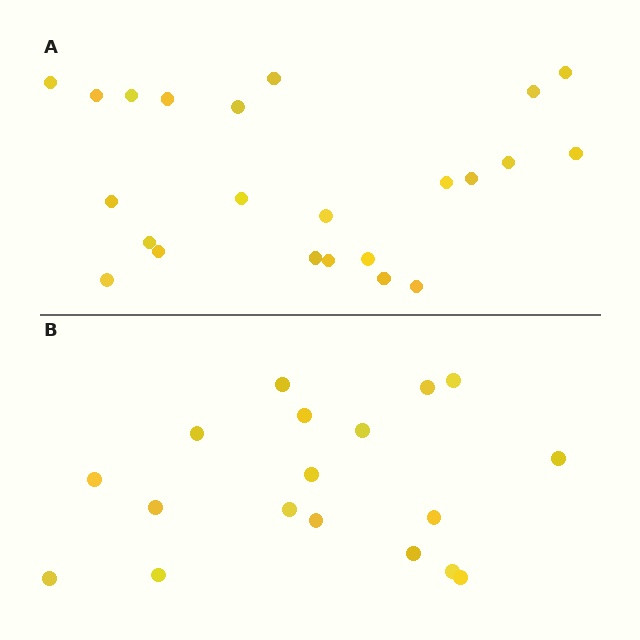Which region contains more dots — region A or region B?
Region A (the top region) has more dots.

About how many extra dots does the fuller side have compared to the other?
Region A has about 5 more dots than region B.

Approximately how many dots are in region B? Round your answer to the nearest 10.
About 20 dots. (The exact count is 18, which rounds to 20.)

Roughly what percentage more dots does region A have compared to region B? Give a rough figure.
About 30% more.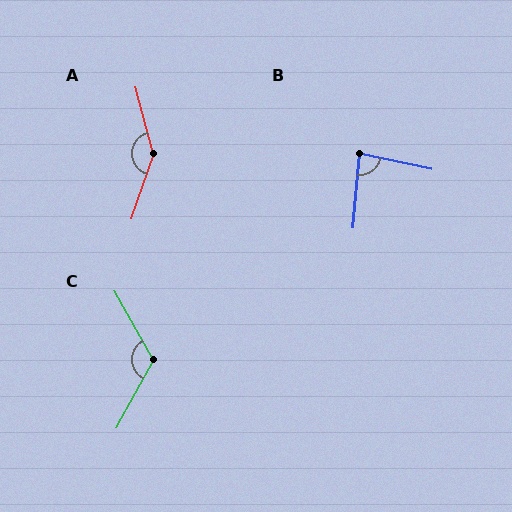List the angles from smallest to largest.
B (83°), C (122°), A (146°).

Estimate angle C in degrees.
Approximately 122 degrees.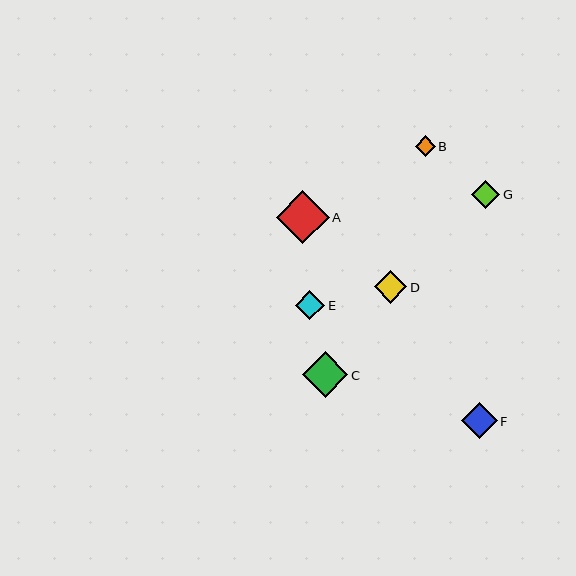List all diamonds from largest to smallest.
From largest to smallest: A, C, F, D, E, G, B.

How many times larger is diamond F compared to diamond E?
Diamond F is approximately 1.2 times the size of diamond E.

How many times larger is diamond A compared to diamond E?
Diamond A is approximately 1.8 times the size of diamond E.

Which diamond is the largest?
Diamond A is the largest with a size of approximately 53 pixels.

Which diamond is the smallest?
Diamond B is the smallest with a size of approximately 20 pixels.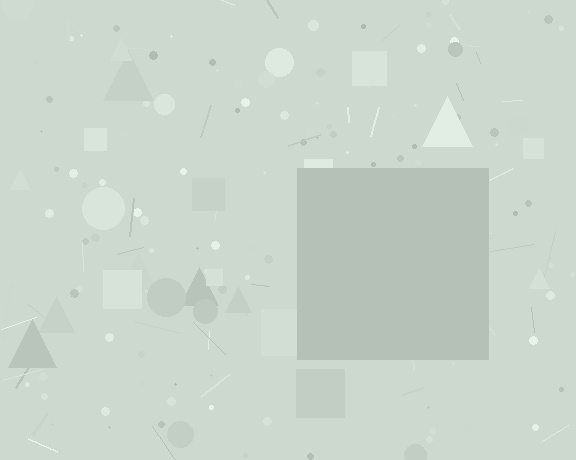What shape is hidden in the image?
A square is hidden in the image.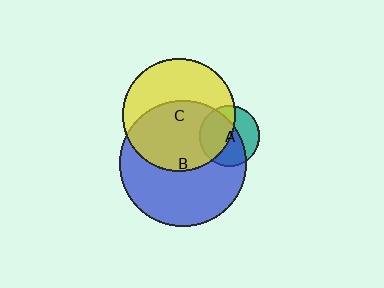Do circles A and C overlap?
Yes.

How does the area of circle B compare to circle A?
Approximately 4.3 times.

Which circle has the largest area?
Circle B (blue).